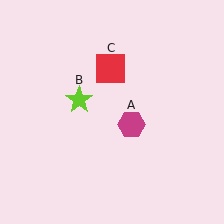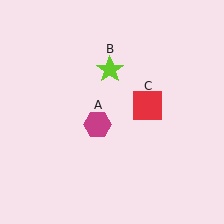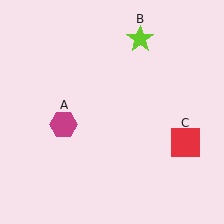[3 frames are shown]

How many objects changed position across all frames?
3 objects changed position: magenta hexagon (object A), lime star (object B), red square (object C).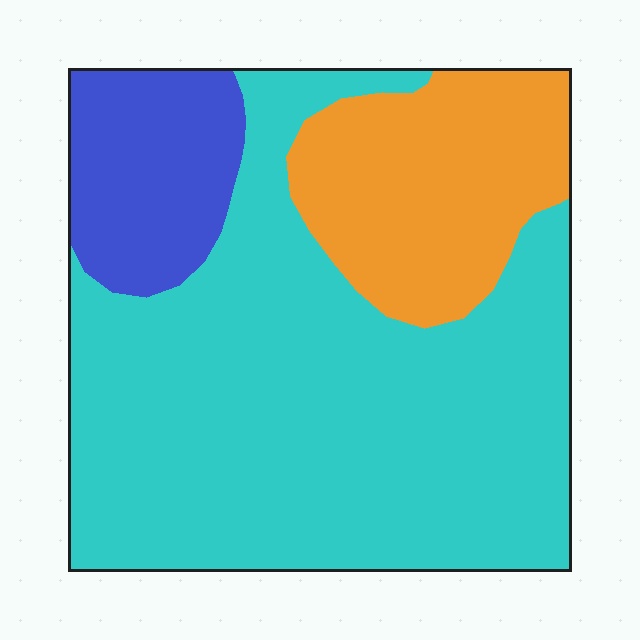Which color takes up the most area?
Cyan, at roughly 65%.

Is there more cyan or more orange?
Cyan.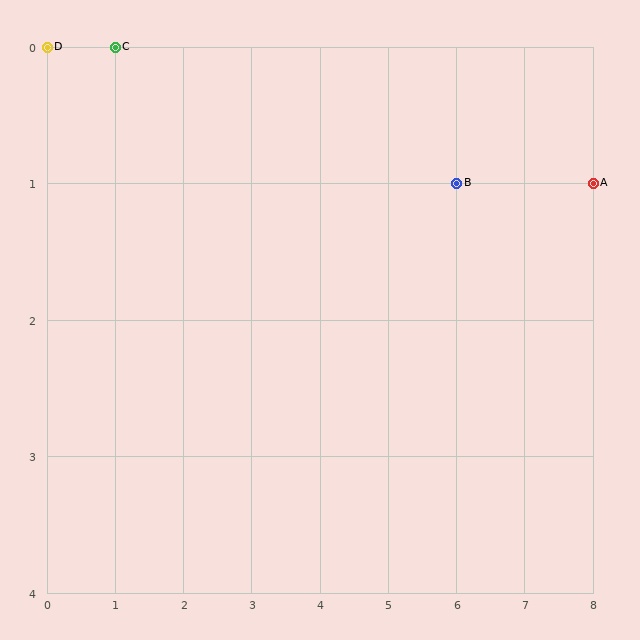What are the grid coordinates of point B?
Point B is at grid coordinates (6, 1).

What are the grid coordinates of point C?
Point C is at grid coordinates (1, 0).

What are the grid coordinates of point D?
Point D is at grid coordinates (0, 0).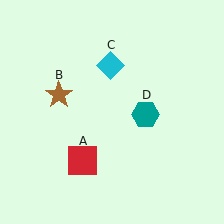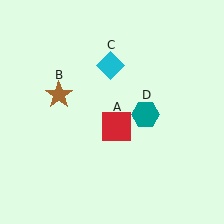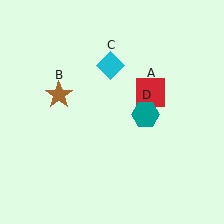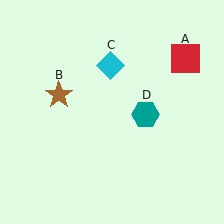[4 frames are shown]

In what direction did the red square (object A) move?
The red square (object A) moved up and to the right.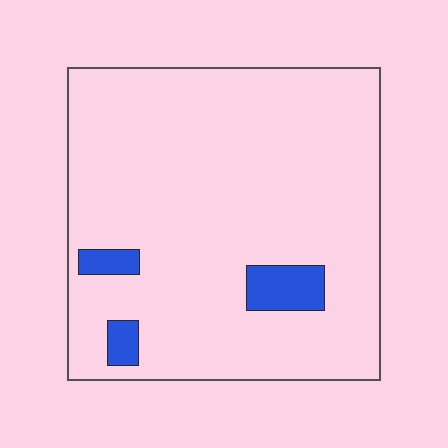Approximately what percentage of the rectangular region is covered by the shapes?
Approximately 5%.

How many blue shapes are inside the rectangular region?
3.